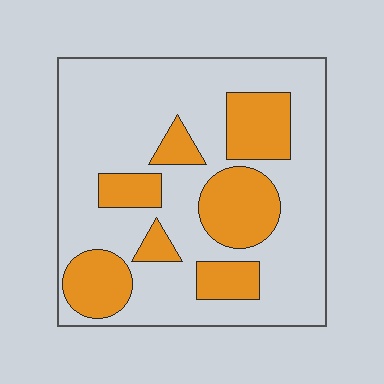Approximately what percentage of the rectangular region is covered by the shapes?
Approximately 30%.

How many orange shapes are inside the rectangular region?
7.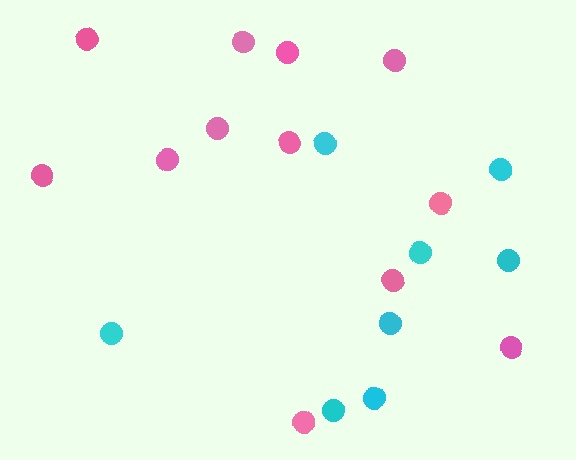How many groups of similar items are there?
There are 2 groups: one group of pink circles (12) and one group of cyan circles (8).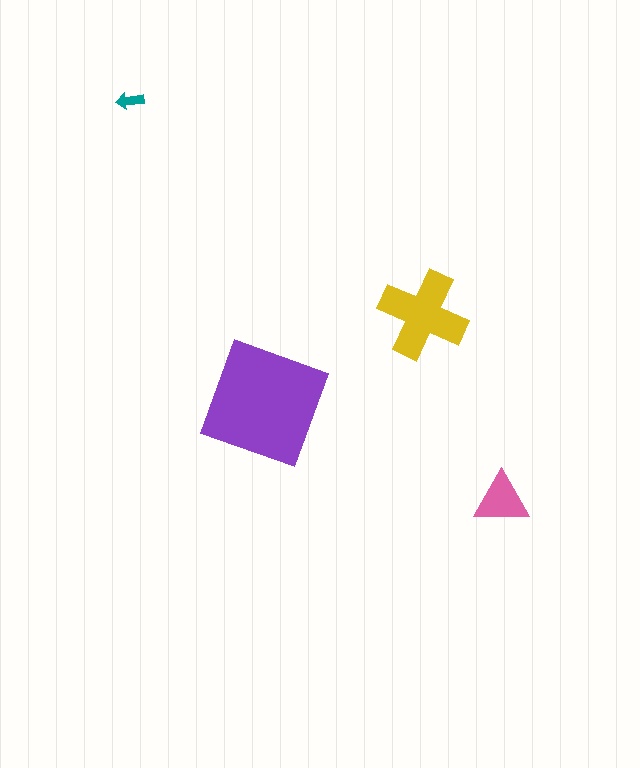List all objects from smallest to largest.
The teal arrow, the pink triangle, the yellow cross, the purple square.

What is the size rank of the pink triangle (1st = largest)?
3rd.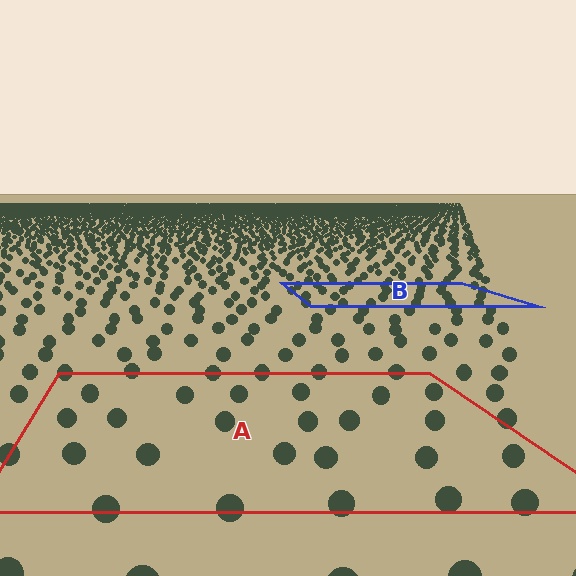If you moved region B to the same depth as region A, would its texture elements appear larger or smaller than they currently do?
They would appear larger. At a closer depth, the same texture elements are projected at a bigger on-screen size.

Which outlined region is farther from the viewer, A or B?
Region B is farther from the viewer — the texture elements inside it appear smaller and more densely packed.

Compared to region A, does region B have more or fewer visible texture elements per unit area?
Region B has more texture elements per unit area — they are packed more densely because it is farther away.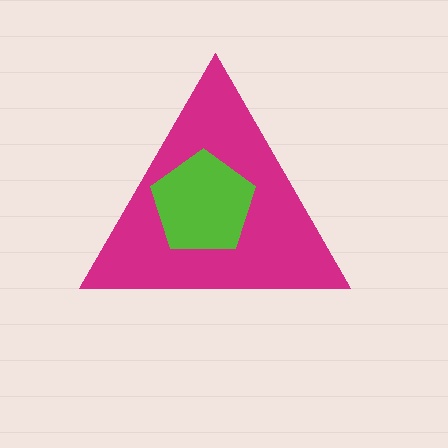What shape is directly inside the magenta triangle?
The lime pentagon.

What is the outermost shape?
The magenta triangle.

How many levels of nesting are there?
2.